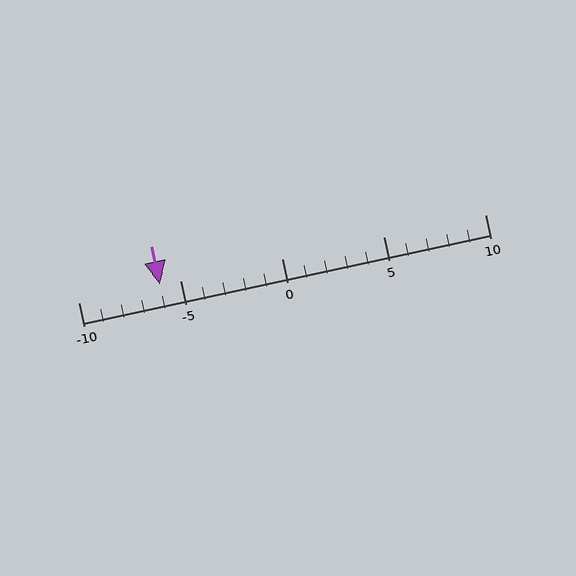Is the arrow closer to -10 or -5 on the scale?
The arrow is closer to -5.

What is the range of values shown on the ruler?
The ruler shows values from -10 to 10.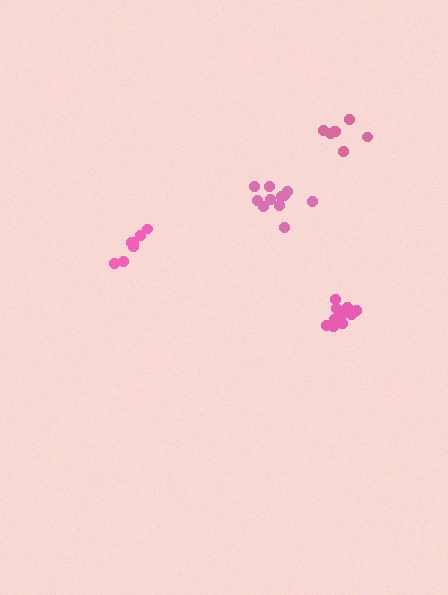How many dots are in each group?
Group 1: 11 dots, Group 2: 7 dots, Group 3: 12 dots, Group 4: 7 dots (37 total).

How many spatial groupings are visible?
There are 4 spatial groupings.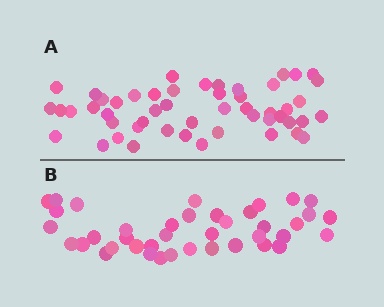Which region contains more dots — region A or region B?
Region A (the top region) has more dots.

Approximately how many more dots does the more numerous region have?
Region A has roughly 12 or so more dots than region B.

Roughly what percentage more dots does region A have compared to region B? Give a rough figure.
About 30% more.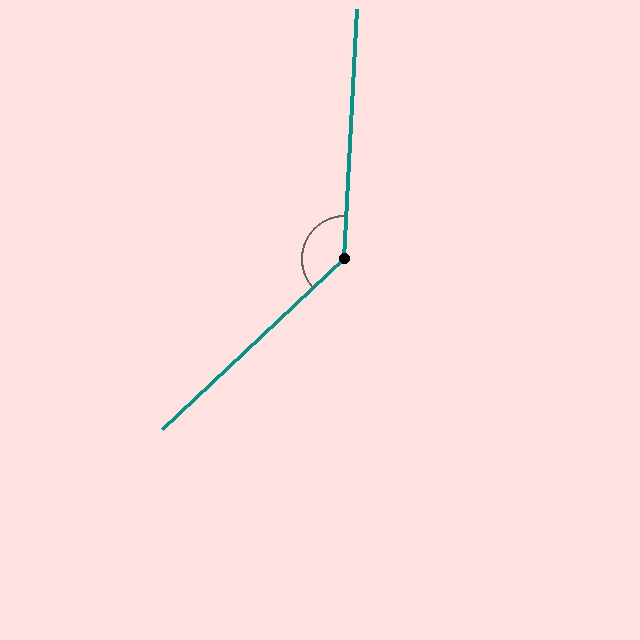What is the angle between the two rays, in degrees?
Approximately 136 degrees.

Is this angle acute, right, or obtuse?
It is obtuse.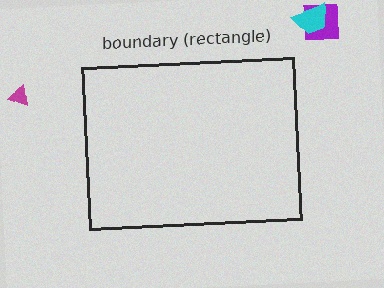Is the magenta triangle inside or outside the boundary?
Outside.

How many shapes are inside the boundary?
0 inside, 3 outside.